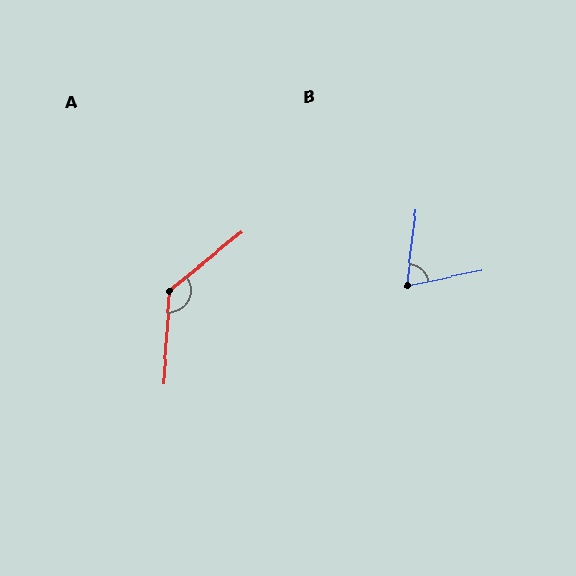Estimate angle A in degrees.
Approximately 132 degrees.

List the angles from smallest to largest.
B (71°), A (132°).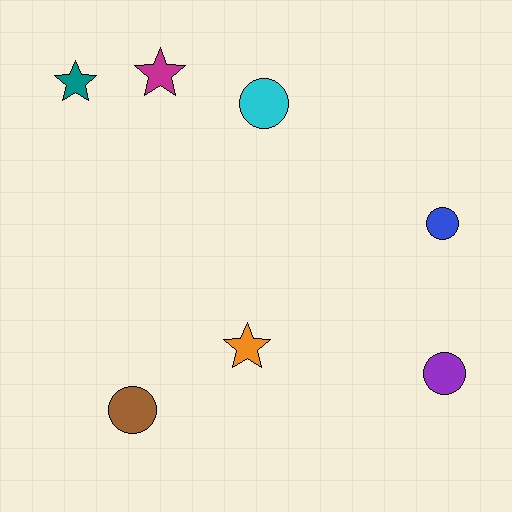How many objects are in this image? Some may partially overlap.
There are 7 objects.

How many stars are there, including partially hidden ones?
There are 3 stars.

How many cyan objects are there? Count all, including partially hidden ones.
There is 1 cyan object.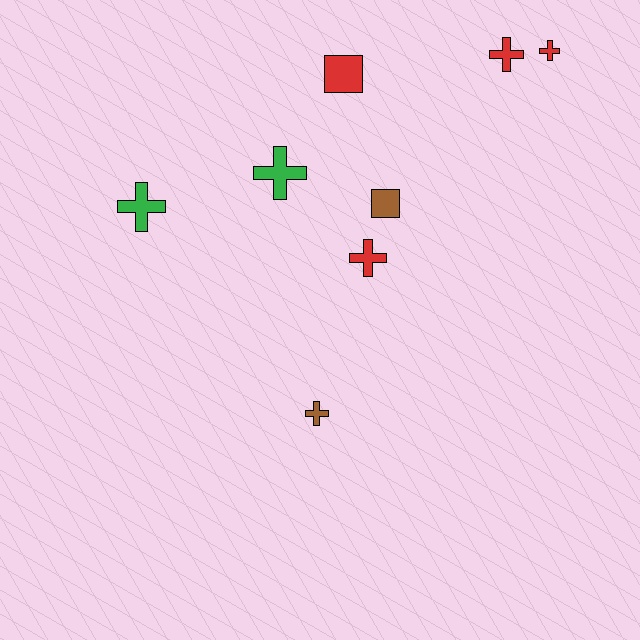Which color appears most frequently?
Red, with 4 objects.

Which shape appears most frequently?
Cross, with 6 objects.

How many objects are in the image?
There are 8 objects.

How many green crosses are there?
There are 2 green crosses.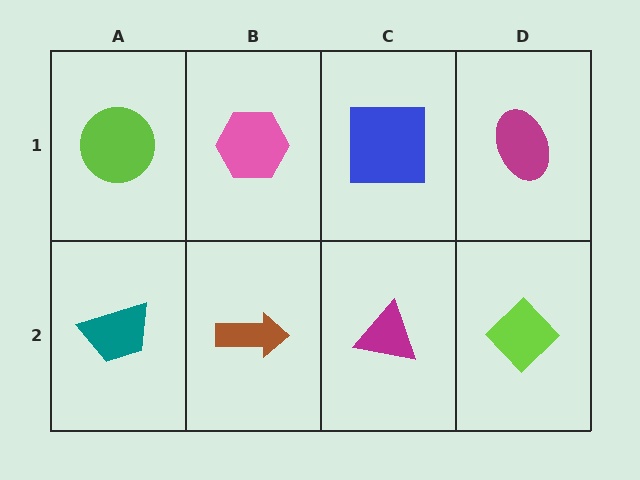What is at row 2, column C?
A magenta triangle.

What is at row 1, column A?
A lime circle.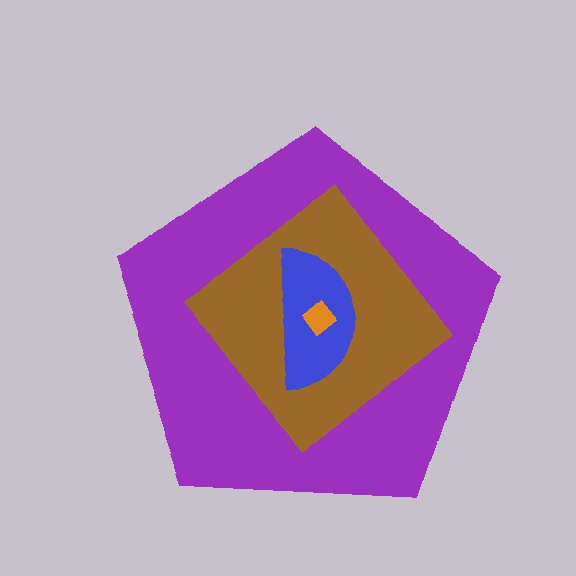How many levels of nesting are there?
4.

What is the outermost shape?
The purple pentagon.